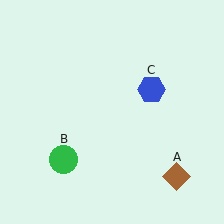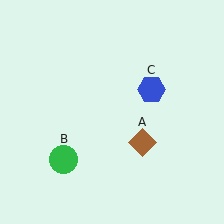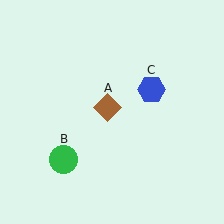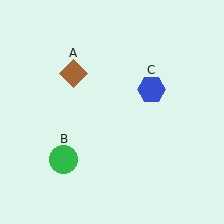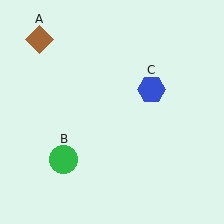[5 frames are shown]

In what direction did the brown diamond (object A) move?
The brown diamond (object A) moved up and to the left.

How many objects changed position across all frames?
1 object changed position: brown diamond (object A).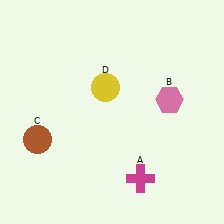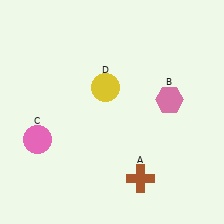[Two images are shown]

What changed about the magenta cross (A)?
In Image 1, A is magenta. In Image 2, it changed to brown.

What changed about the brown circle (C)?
In Image 1, C is brown. In Image 2, it changed to pink.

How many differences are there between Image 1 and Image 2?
There are 2 differences between the two images.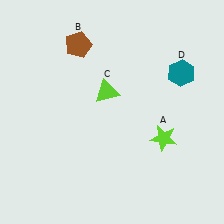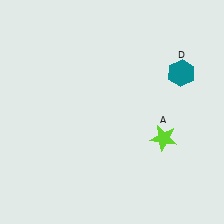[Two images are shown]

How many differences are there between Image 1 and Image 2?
There are 2 differences between the two images.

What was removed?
The brown pentagon (B), the lime triangle (C) were removed in Image 2.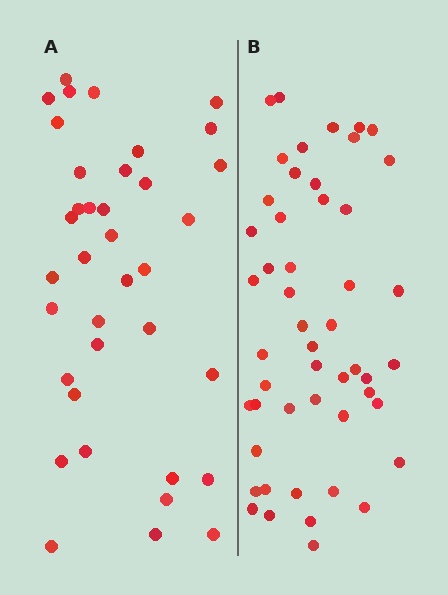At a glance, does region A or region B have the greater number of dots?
Region B (the right region) has more dots.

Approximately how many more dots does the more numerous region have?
Region B has approximately 15 more dots than region A.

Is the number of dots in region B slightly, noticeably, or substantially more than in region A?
Region B has noticeably more, but not dramatically so. The ratio is roughly 1.4 to 1.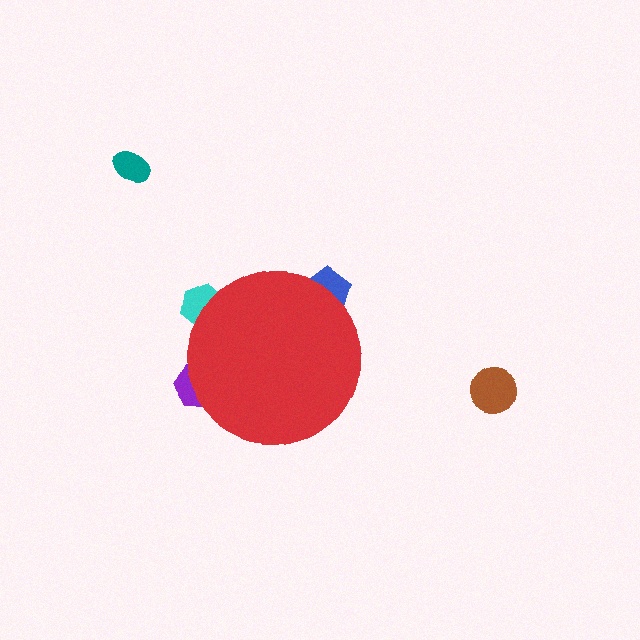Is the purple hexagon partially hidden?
Yes, the purple hexagon is partially hidden behind the red circle.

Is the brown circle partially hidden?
No, the brown circle is fully visible.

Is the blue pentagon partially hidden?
Yes, the blue pentagon is partially hidden behind the red circle.